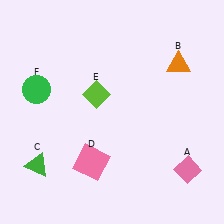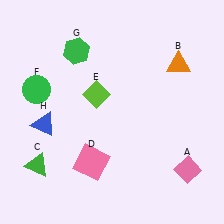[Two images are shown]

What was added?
A green hexagon (G), a blue triangle (H) were added in Image 2.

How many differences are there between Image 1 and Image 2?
There are 2 differences between the two images.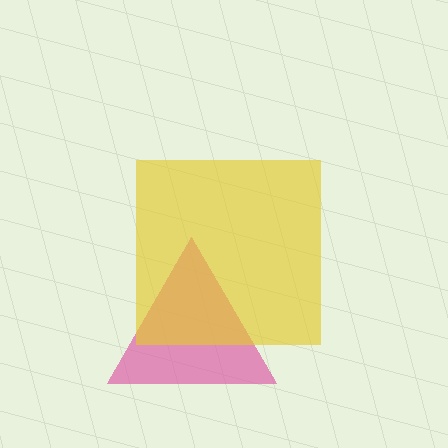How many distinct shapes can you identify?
There are 2 distinct shapes: a pink triangle, a yellow square.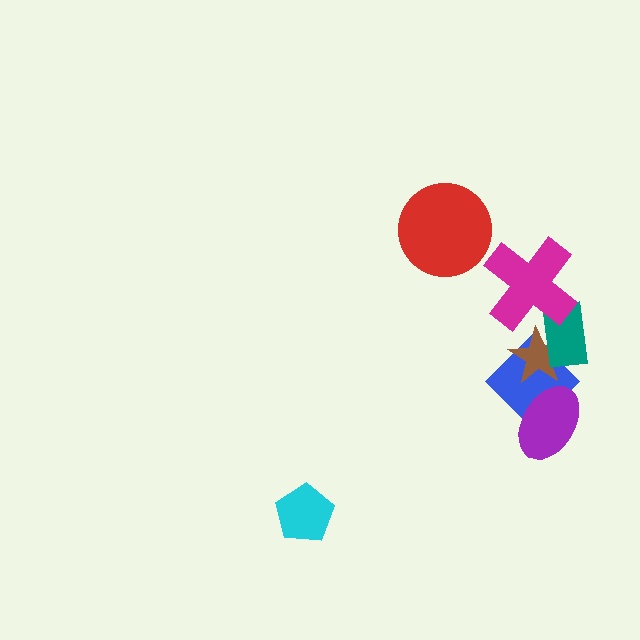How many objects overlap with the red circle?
0 objects overlap with the red circle.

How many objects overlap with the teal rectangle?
3 objects overlap with the teal rectangle.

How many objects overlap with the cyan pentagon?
0 objects overlap with the cyan pentagon.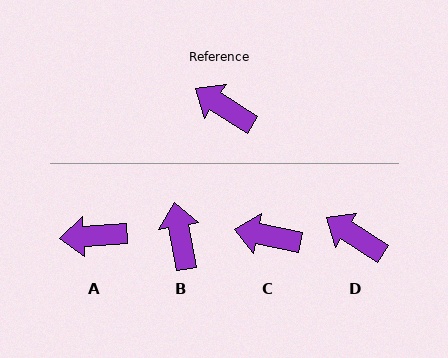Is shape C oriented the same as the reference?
No, it is off by about 21 degrees.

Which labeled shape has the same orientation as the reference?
D.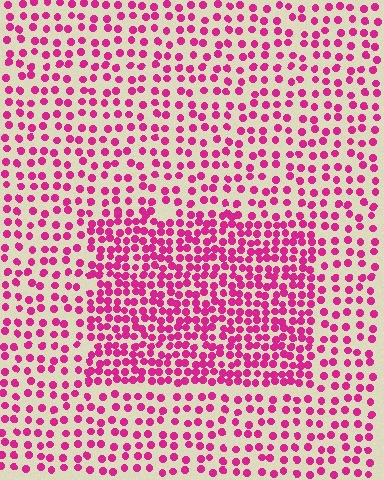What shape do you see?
I see a rectangle.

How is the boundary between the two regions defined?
The boundary is defined by a change in element density (approximately 1.9x ratio). All elements are the same color, size, and shape.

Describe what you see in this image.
The image contains small magenta elements arranged at two different densities. A rectangle-shaped region is visible where the elements are more densely packed than the surrounding area.